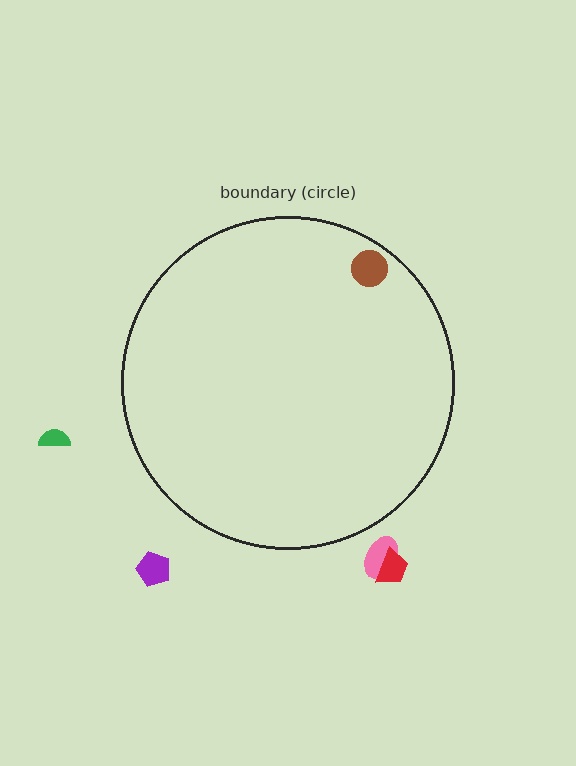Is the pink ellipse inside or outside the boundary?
Outside.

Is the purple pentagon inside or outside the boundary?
Outside.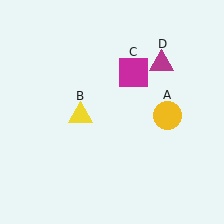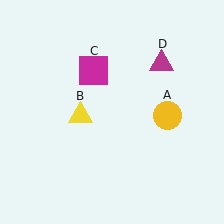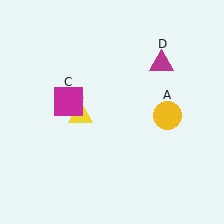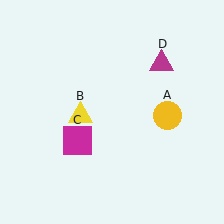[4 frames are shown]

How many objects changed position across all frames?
1 object changed position: magenta square (object C).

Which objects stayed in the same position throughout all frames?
Yellow circle (object A) and yellow triangle (object B) and magenta triangle (object D) remained stationary.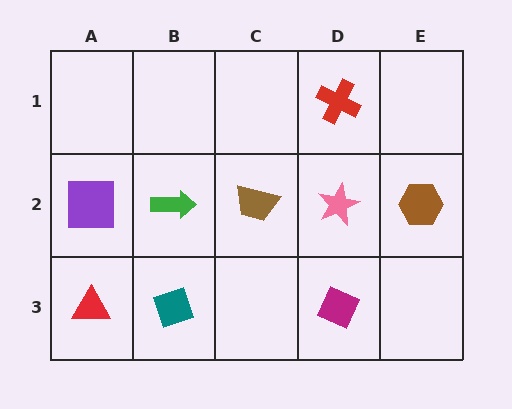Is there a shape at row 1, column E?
No, that cell is empty.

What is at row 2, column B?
A green arrow.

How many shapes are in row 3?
3 shapes.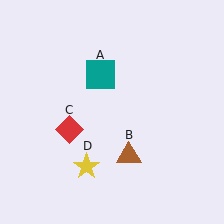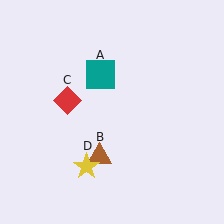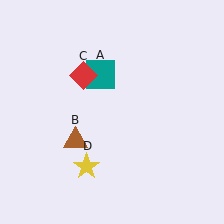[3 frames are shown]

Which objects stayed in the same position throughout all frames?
Teal square (object A) and yellow star (object D) remained stationary.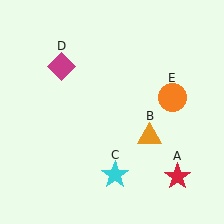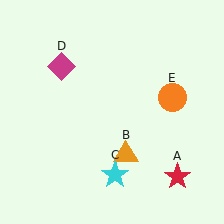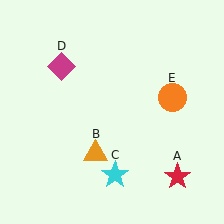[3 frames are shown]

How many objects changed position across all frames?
1 object changed position: orange triangle (object B).